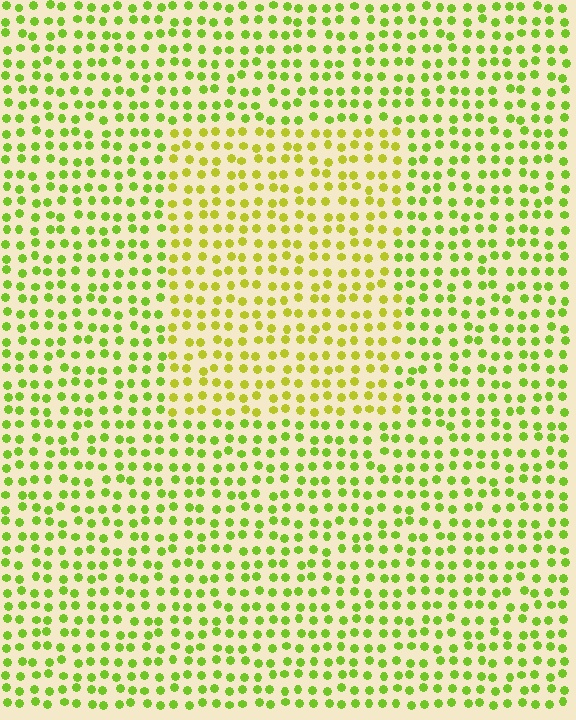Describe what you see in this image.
The image is filled with small lime elements in a uniform arrangement. A rectangle-shaped region is visible where the elements are tinted to a slightly different hue, forming a subtle color boundary.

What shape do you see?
I see a rectangle.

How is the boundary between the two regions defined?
The boundary is defined purely by a slight shift in hue (about 26 degrees). Spacing, size, and orientation are identical on both sides.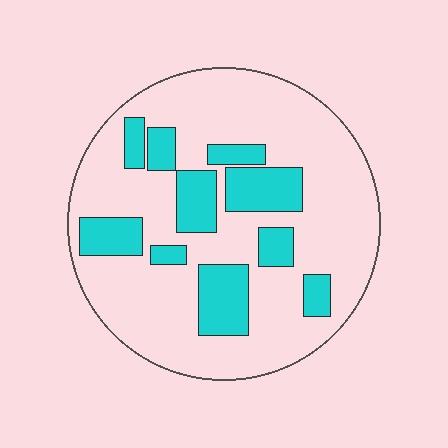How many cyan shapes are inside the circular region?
10.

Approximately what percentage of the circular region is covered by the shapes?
Approximately 25%.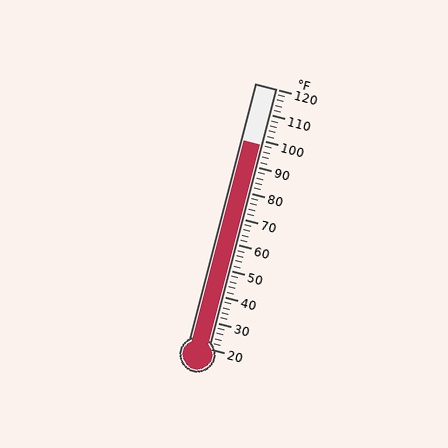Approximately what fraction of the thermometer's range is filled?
The thermometer is filled to approximately 80% of its range.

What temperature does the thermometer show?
The thermometer shows approximately 98°F.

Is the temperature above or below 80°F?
The temperature is above 80°F.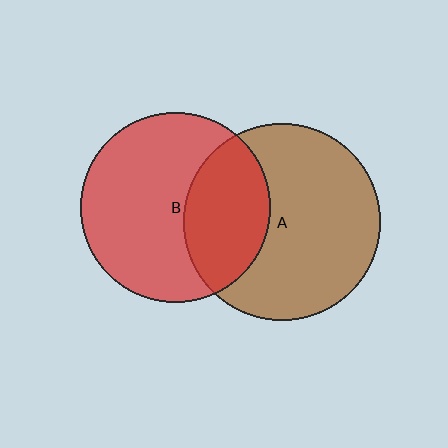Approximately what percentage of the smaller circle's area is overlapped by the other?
Approximately 35%.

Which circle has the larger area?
Circle A (brown).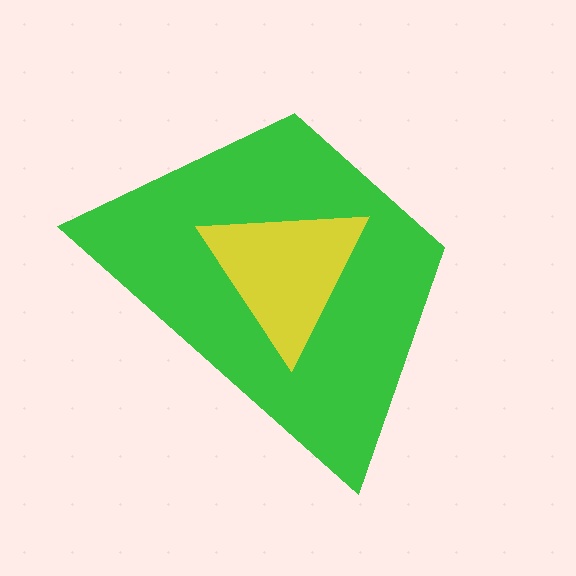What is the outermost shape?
The green trapezoid.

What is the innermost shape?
The yellow triangle.